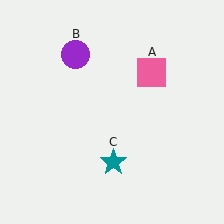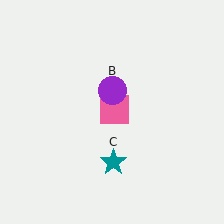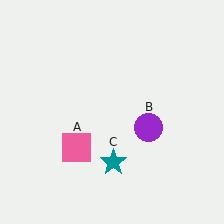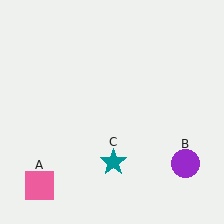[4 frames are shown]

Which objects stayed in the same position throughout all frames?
Teal star (object C) remained stationary.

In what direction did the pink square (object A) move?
The pink square (object A) moved down and to the left.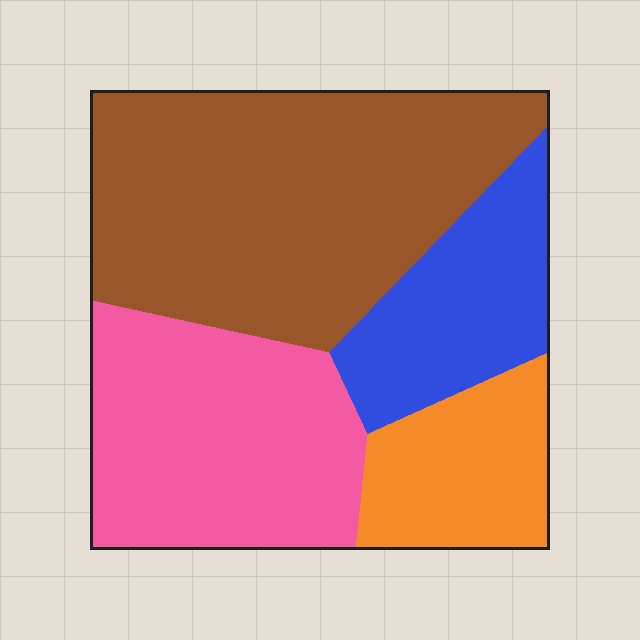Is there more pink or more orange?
Pink.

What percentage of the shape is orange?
Orange covers about 15% of the shape.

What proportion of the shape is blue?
Blue takes up less than a quarter of the shape.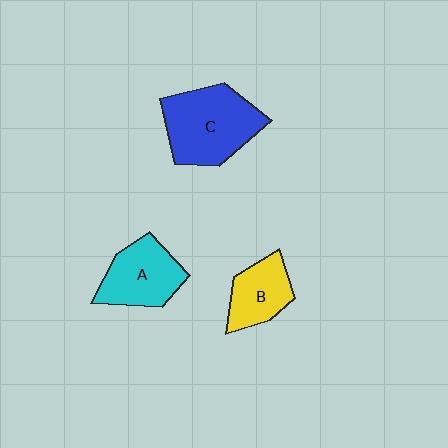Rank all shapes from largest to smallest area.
From largest to smallest: C (blue), A (cyan), B (yellow).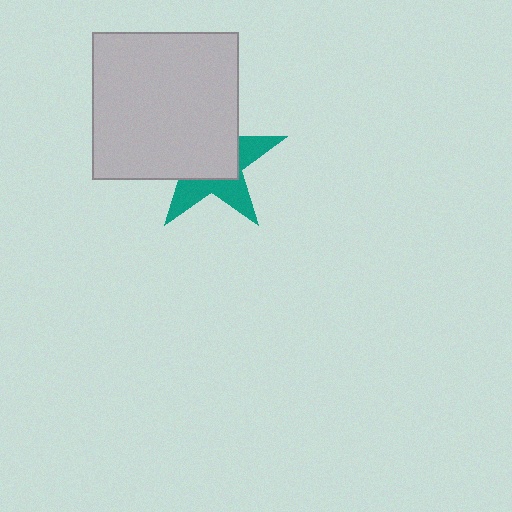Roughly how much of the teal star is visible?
A small part of it is visible (roughly 41%).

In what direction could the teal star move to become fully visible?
The teal star could move toward the lower-right. That would shift it out from behind the light gray square entirely.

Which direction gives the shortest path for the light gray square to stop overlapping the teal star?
Moving toward the upper-left gives the shortest separation.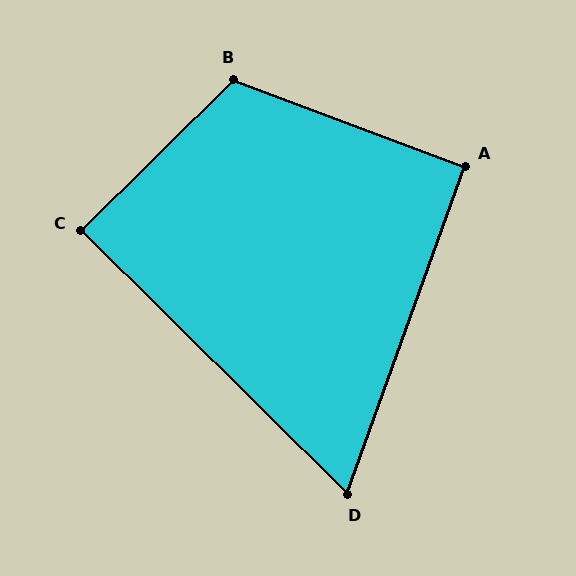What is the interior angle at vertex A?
Approximately 91 degrees (approximately right).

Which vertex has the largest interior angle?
B, at approximately 115 degrees.